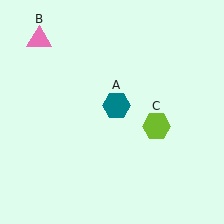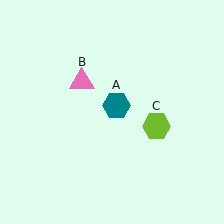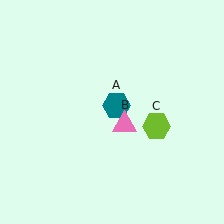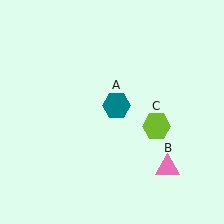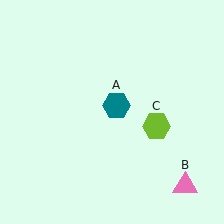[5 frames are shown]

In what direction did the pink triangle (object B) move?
The pink triangle (object B) moved down and to the right.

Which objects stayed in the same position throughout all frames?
Teal hexagon (object A) and lime hexagon (object C) remained stationary.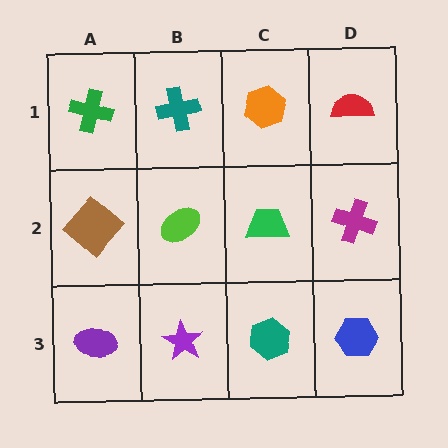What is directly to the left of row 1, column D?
An orange hexagon.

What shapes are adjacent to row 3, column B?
A lime ellipse (row 2, column B), a purple ellipse (row 3, column A), a teal hexagon (row 3, column C).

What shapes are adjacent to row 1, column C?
A green trapezoid (row 2, column C), a teal cross (row 1, column B), a red semicircle (row 1, column D).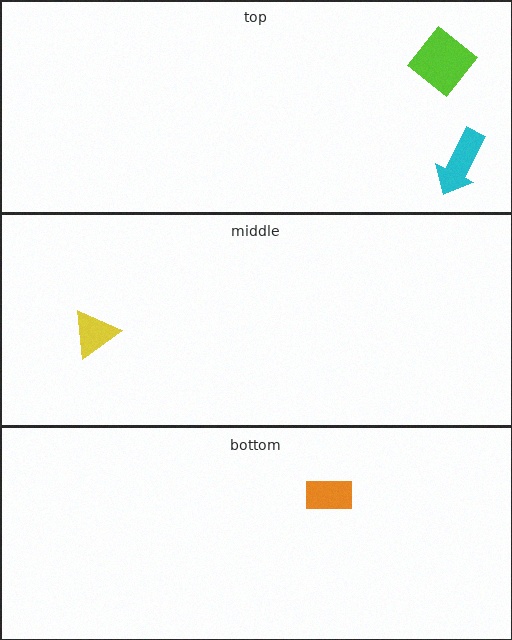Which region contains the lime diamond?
The top region.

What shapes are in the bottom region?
The orange rectangle.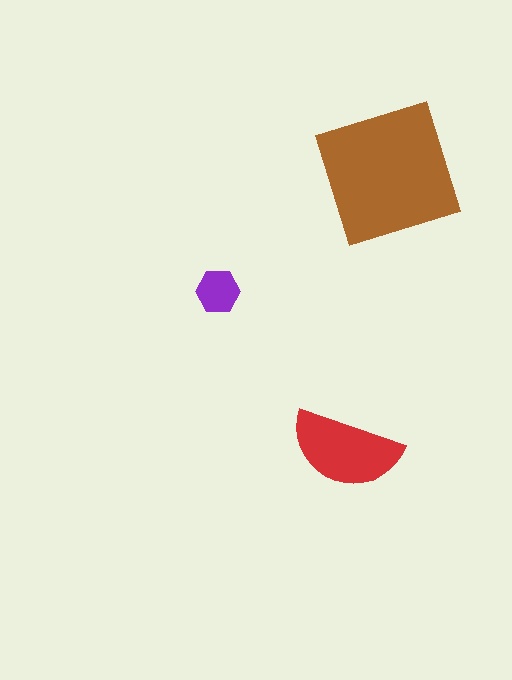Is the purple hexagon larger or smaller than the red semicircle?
Smaller.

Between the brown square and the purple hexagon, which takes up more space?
The brown square.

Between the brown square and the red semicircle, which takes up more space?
The brown square.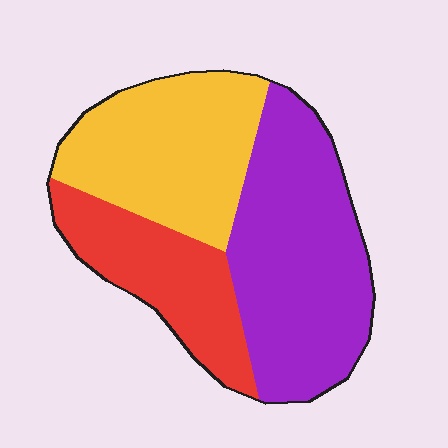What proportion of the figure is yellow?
Yellow takes up between a sixth and a third of the figure.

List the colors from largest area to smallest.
From largest to smallest: purple, yellow, red.